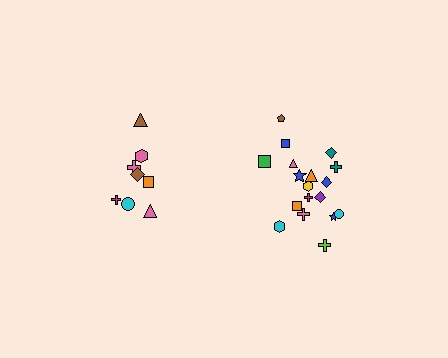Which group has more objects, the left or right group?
The right group.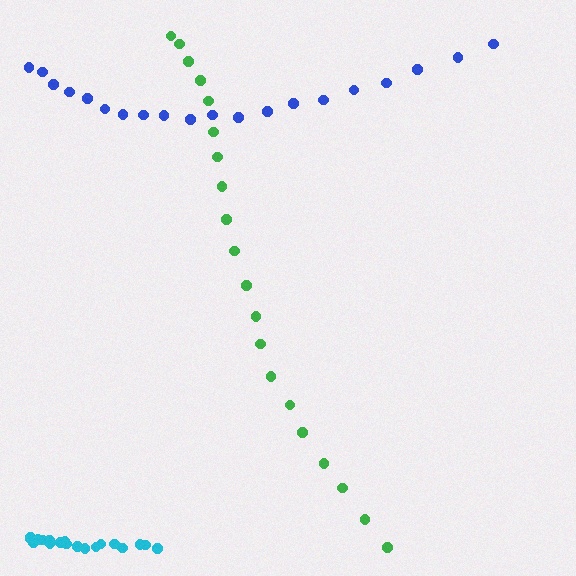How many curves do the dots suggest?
There are 3 distinct paths.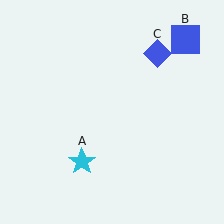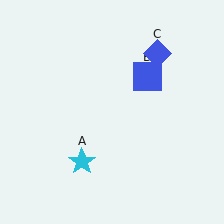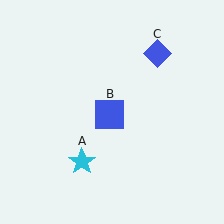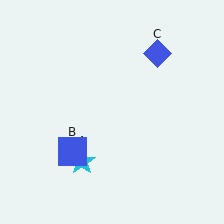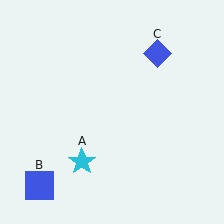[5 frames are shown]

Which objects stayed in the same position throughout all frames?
Cyan star (object A) and blue diamond (object C) remained stationary.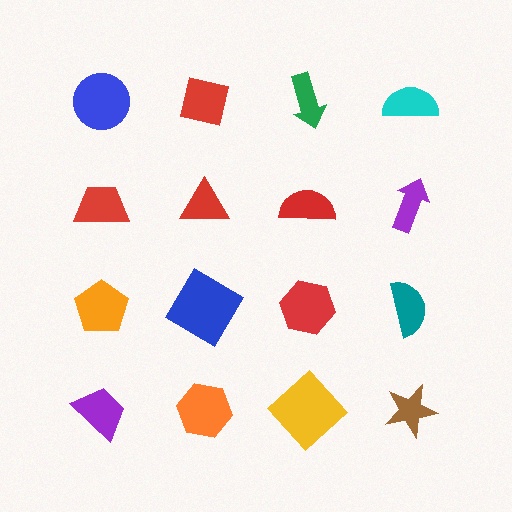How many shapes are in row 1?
4 shapes.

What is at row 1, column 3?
A green arrow.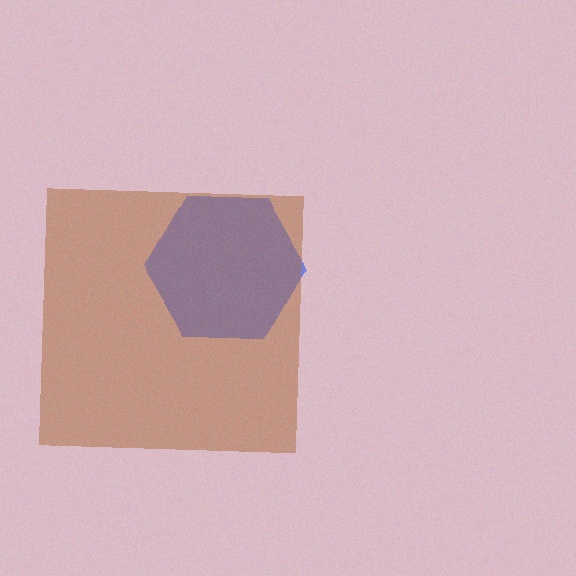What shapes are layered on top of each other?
The layered shapes are: a blue hexagon, a brown square.